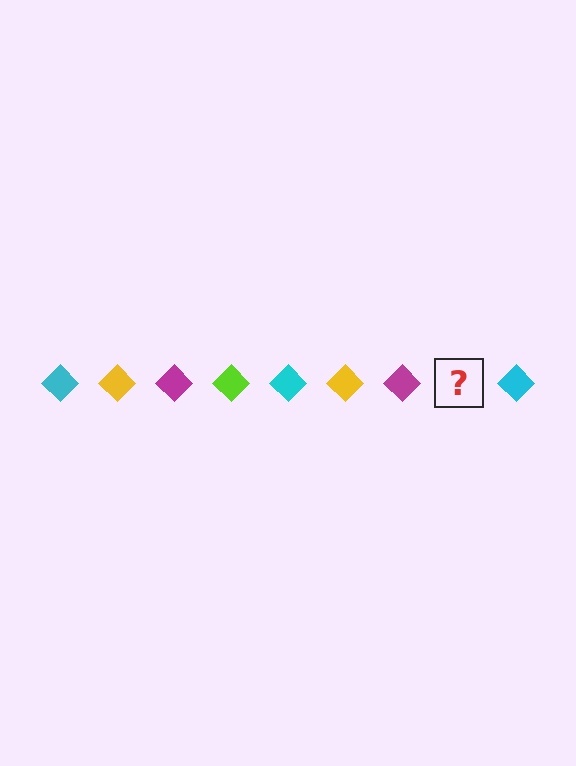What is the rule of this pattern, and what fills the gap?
The rule is that the pattern cycles through cyan, yellow, magenta, lime diamonds. The gap should be filled with a lime diamond.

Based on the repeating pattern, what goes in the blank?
The blank should be a lime diamond.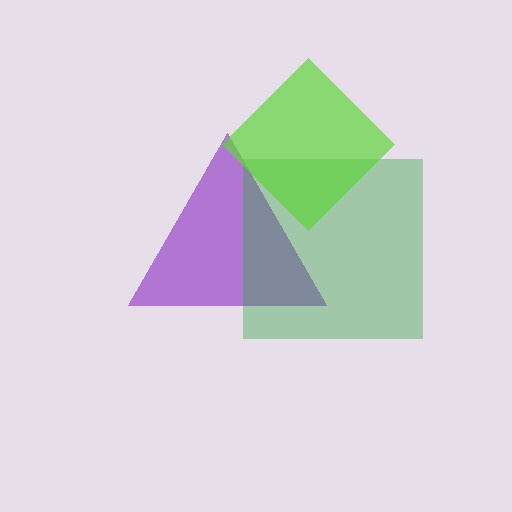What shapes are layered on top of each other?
The layered shapes are: a purple triangle, a green square, a lime diamond.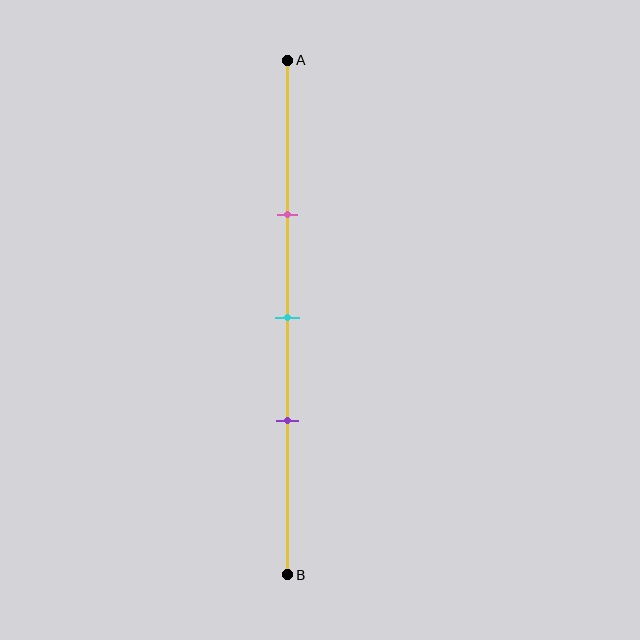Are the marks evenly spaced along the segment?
Yes, the marks are approximately evenly spaced.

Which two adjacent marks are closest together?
The cyan and purple marks are the closest adjacent pair.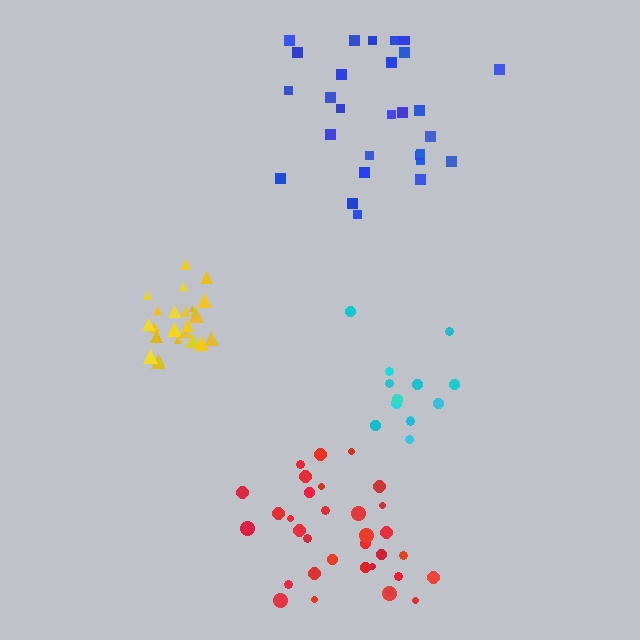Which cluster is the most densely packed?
Yellow.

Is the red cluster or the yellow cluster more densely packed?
Yellow.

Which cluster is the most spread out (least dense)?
Blue.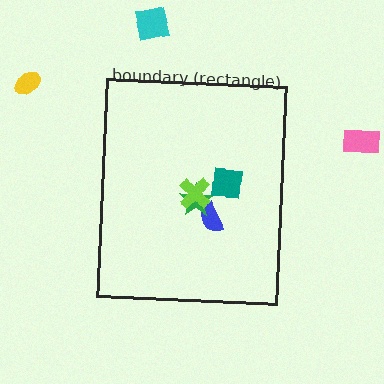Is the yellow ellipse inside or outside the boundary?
Outside.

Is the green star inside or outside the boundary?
Inside.